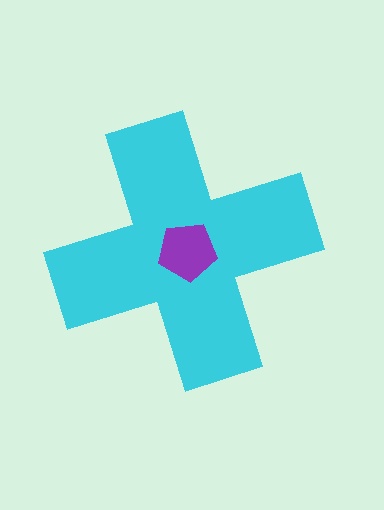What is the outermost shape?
The cyan cross.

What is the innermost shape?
The purple pentagon.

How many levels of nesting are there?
2.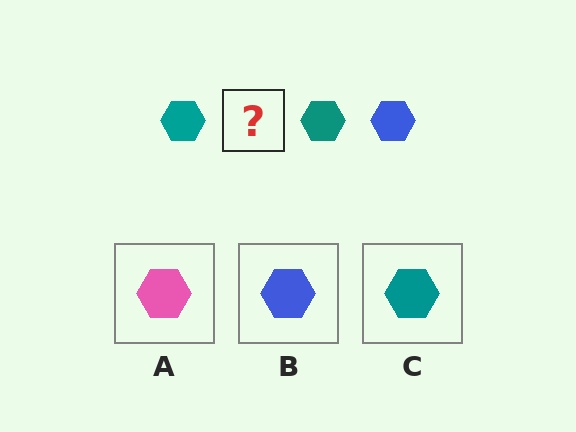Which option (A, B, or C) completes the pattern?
B.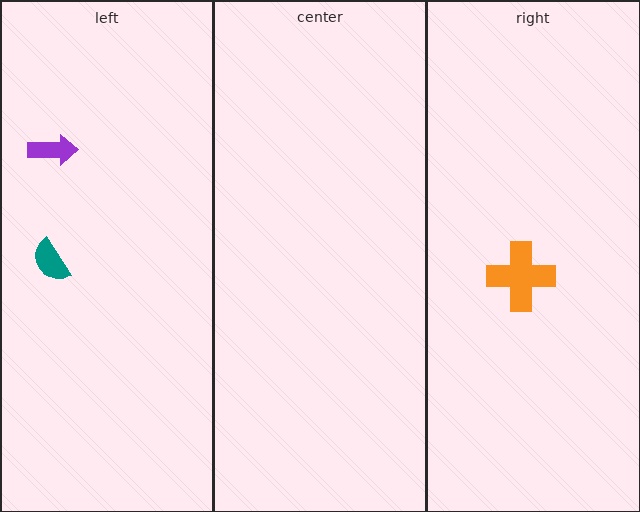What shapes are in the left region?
The purple arrow, the teal semicircle.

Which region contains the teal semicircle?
The left region.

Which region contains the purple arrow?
The left region.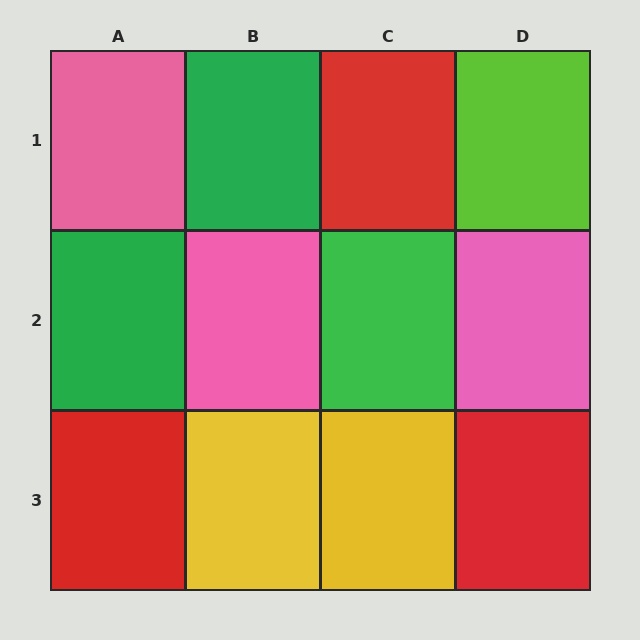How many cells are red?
3 cells are red.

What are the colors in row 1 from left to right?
Pink, green, red, lime.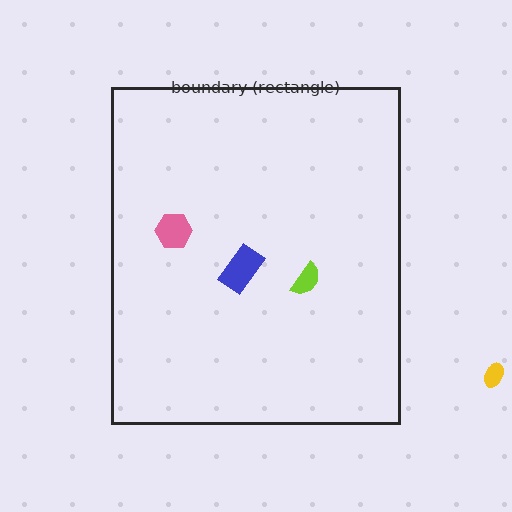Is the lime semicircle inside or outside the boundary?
Inside.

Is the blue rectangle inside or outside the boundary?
Inside.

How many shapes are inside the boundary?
3 inside, 1 outside.